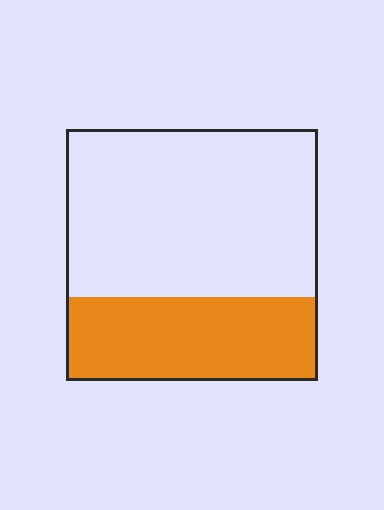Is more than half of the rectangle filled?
No.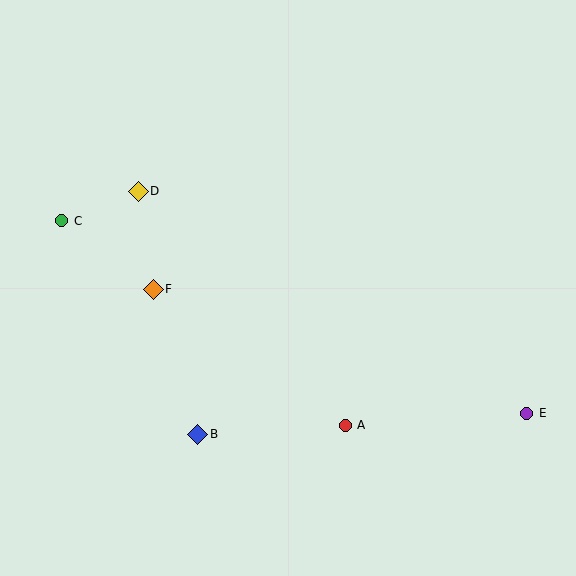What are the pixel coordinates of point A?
Point A is at (345, 425).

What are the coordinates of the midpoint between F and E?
The midpoint between F and E is at (340, 351).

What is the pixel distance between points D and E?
The distance between D and E is 447 pixels.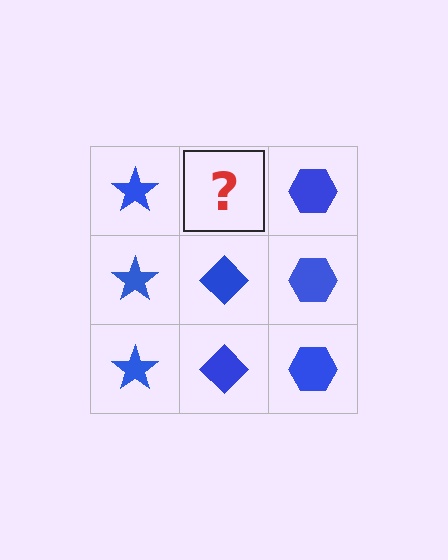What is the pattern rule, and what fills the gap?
The rule is that each column has a consistent shape. The gap should be filled with a blue diamond.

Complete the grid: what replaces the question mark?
The question mark should be replaced with a blue diamond.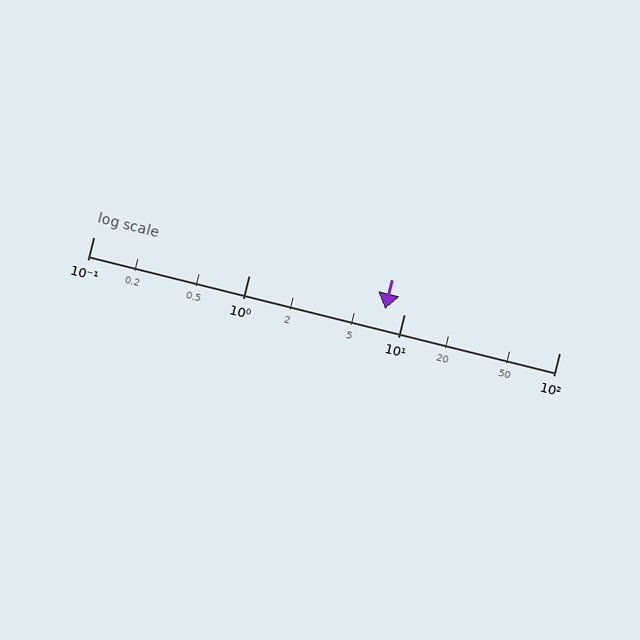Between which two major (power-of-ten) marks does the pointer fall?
The pointer is between 1 and 10.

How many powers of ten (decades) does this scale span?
The scale spans 3 decades, from 0.1 to 100.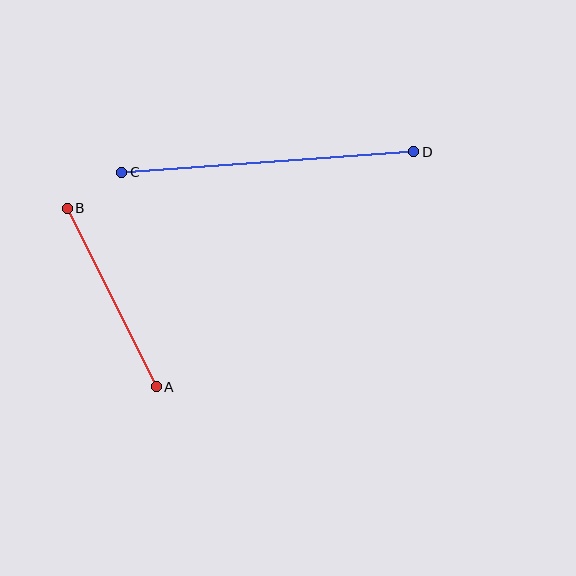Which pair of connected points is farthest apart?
Points C and D are farthest apart.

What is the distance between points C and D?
The distance is approximately 293 pixels.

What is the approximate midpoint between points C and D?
The midpoint is at approximately (268, 162) pixels.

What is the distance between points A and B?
The distance is approximately 199 pixels.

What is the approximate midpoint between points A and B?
The midpoint is at approximately (112, 298) pixels.